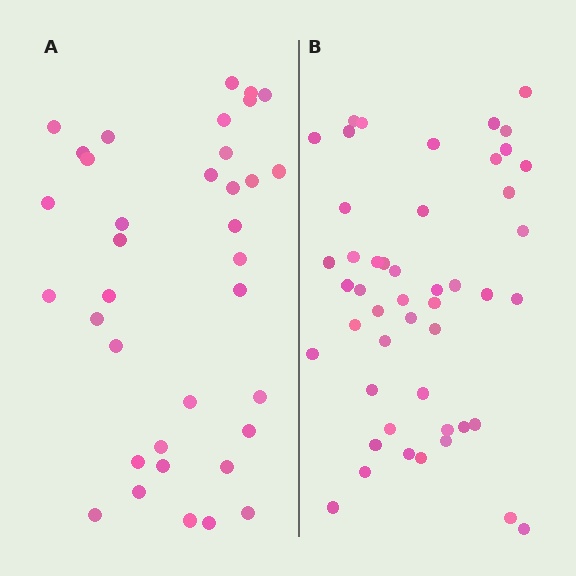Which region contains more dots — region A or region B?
Region B (the right region) has more dots.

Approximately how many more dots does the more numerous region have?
Region B has roughly 12 or so more dots than region A.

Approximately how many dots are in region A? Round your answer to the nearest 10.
About 40 dots. (The exact count is 36, which rounds to 40.)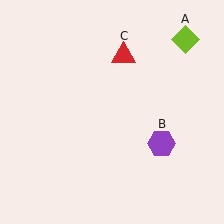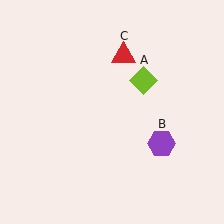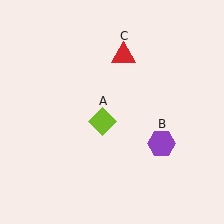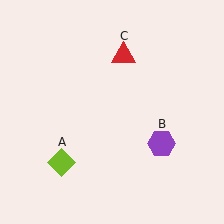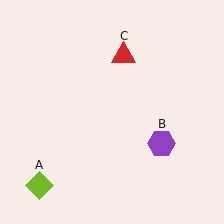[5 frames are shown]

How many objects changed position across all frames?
1 object changed position: lime diamond (object A).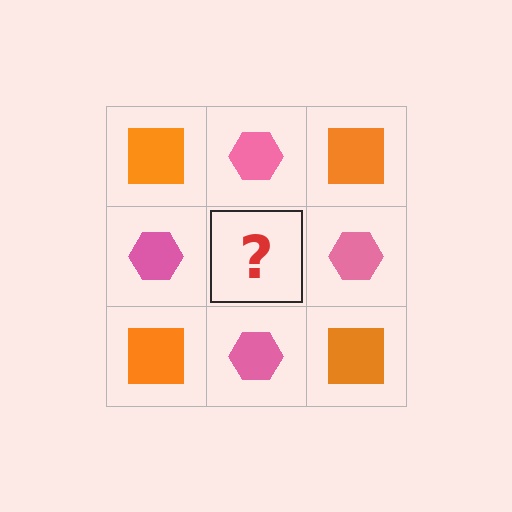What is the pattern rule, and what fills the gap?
The rule is that it alternates orange square and pink hexagon in a checkerboard pattern. The gap should be filled with an orange square.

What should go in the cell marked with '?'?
The missing cell should contain an orange square.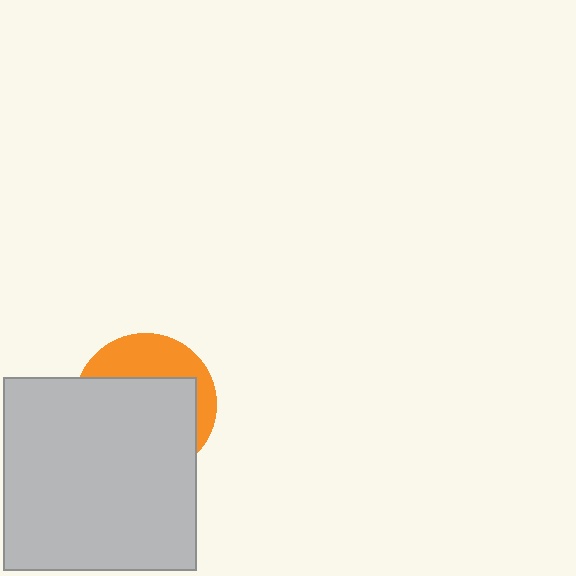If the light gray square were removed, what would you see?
You would see the complete orange circle.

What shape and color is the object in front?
The object in front is a light gray square.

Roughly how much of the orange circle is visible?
A small part of it is visible (roughly 34%).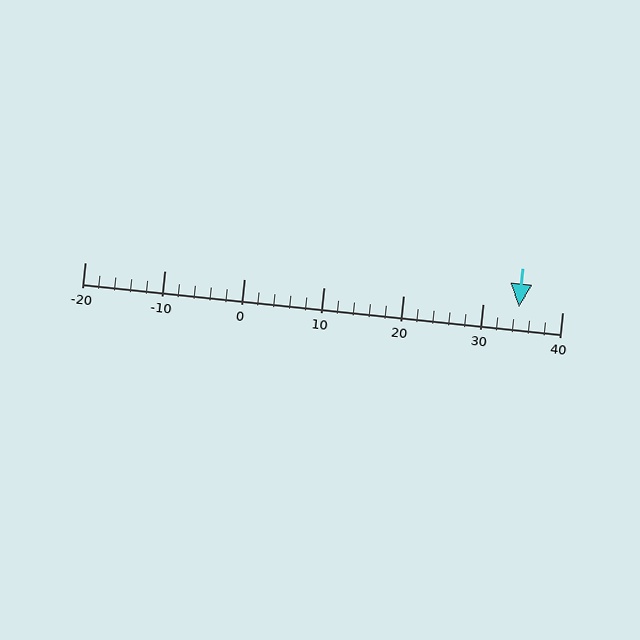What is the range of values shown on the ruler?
The ruler shows values from -20 to 40.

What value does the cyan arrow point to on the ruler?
The cyan arrow points to approximately 35.